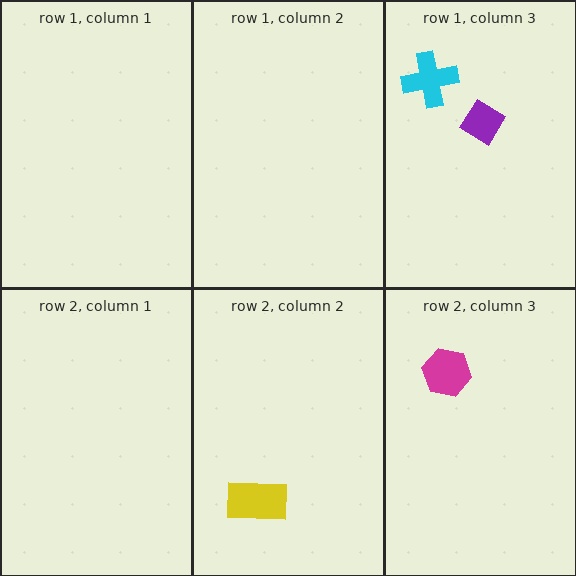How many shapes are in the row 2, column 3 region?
1.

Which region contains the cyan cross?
The row 1, column 3 region.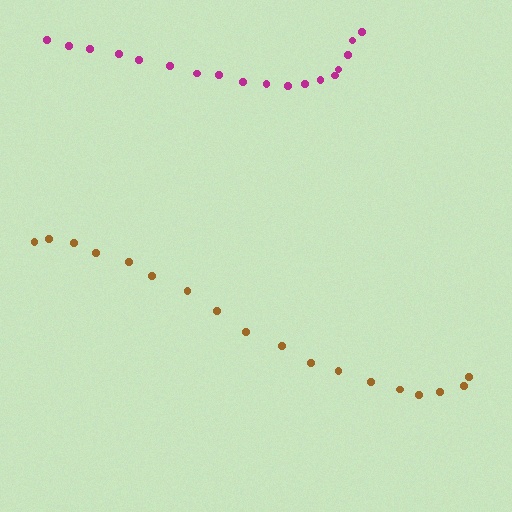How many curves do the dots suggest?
There are 2 distinct paths.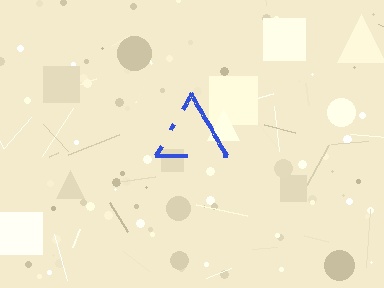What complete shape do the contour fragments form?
The contour fragments form a triangle.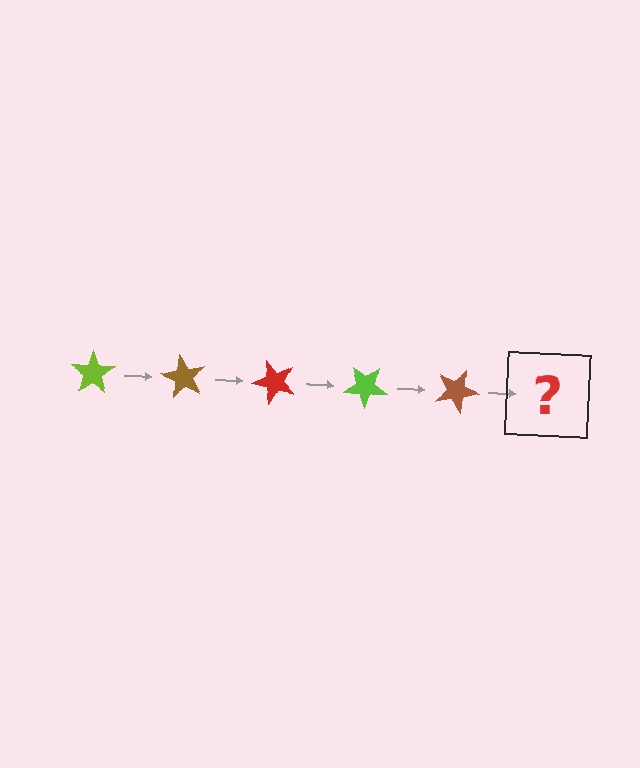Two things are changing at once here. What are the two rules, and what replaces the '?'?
The two rules are that it rotates 60 degrees each step and the color cycles through lime, brown, and red. The '?' should be a red star, rotated 300 degrees from the start.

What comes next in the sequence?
The next element should be a red star, rotated 300 degrees from the start.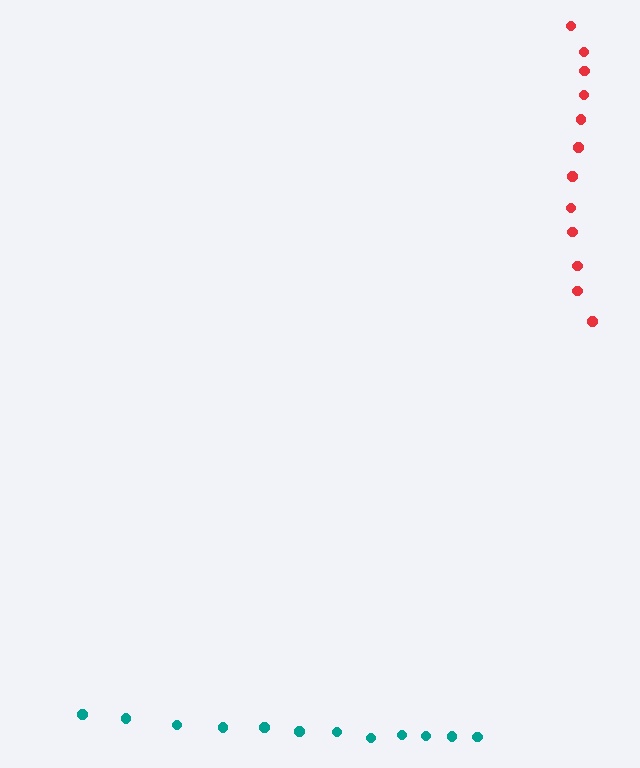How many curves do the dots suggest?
There are 2 distinct paths.